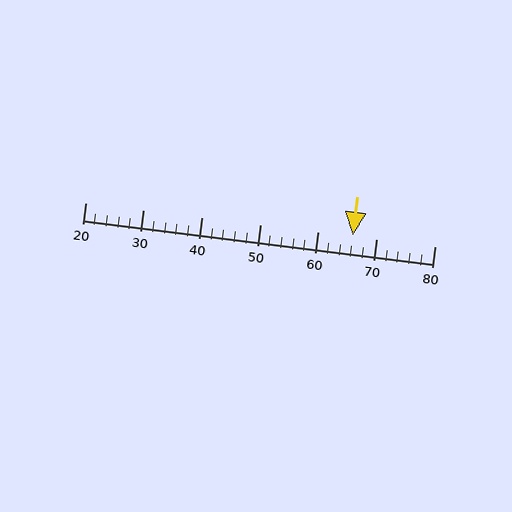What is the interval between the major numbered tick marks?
The major tick marks are spaced 10 units apart.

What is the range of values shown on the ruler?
The ruler shows values from 20 to 80.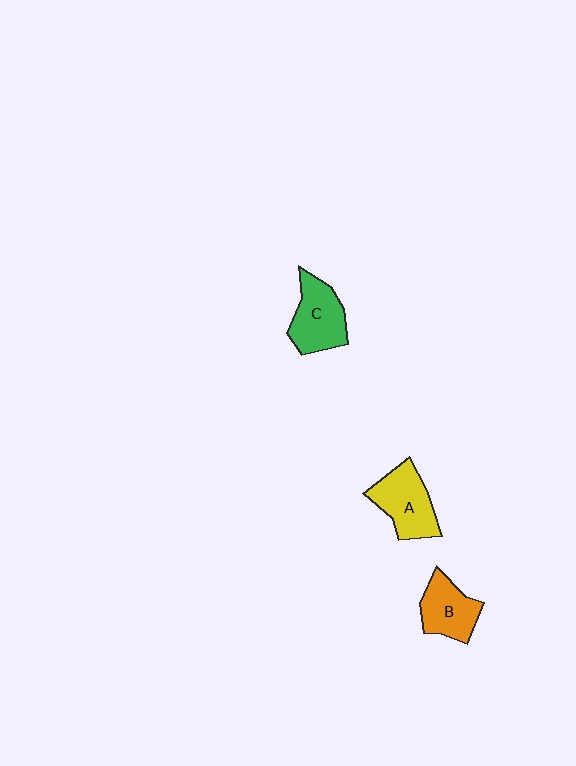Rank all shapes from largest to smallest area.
From largest to smallest: A (yellow), C (green), B (orange).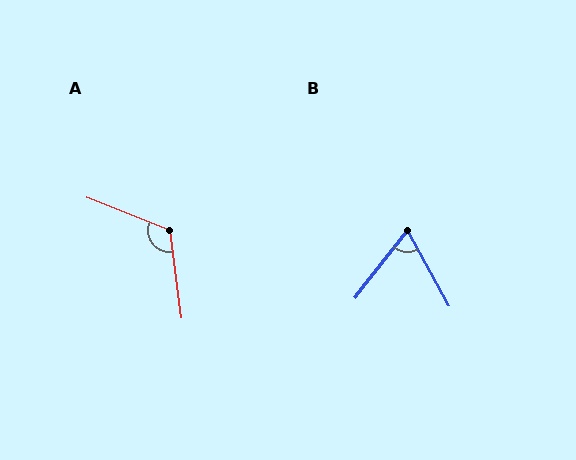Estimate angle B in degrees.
Approximately 67 degrees.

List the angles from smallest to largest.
B (67°), A (119°).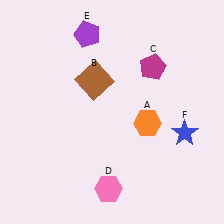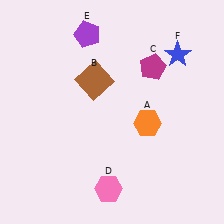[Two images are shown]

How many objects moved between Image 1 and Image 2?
1 object moved between the two images.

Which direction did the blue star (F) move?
The blue star (F) moved up.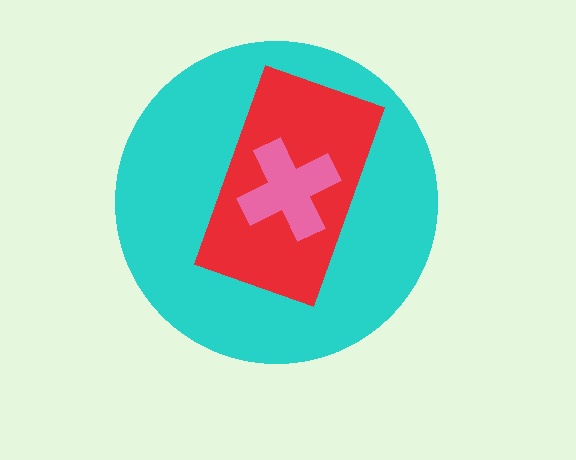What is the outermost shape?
The cyan circle.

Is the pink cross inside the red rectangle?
Yes.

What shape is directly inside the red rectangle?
The pink cross.